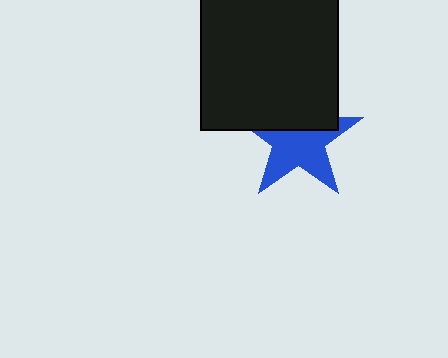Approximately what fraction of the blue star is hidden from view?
Roughly 39% of the blue star is hidden behind the black rectangle.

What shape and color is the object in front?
The object in front is a black rectangle.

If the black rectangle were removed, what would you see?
You would see the complete blue star.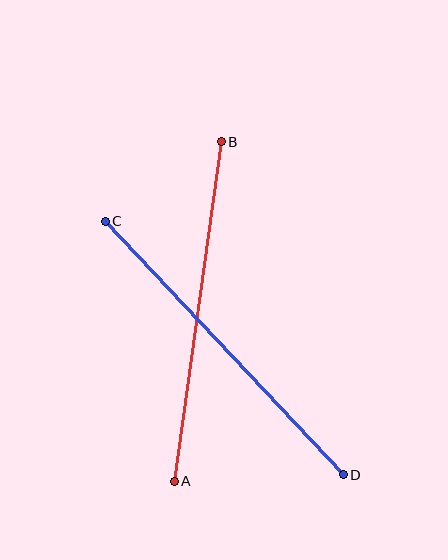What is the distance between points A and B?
The distance is approximately 343 pixels.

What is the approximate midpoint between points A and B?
The midpoint is at approximately (198, 311) pixels.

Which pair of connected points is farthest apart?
Points C and D are farthest apart.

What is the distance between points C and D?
The distance is approximately 348 pixels.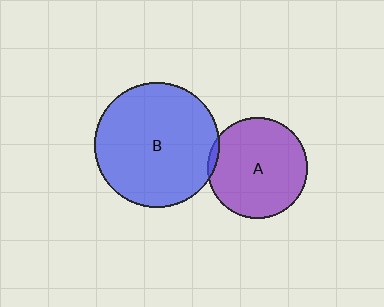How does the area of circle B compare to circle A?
Approximately 1.5 times.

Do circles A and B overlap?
Yes.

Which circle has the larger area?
Circle B (blue).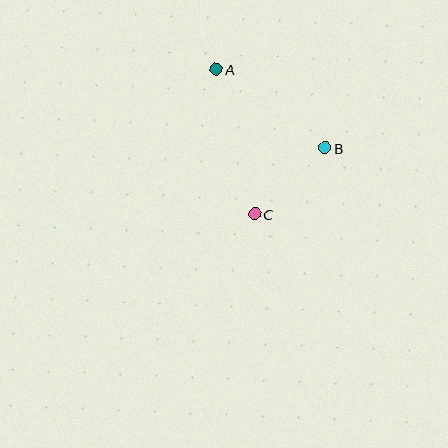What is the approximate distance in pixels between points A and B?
The distance between A and B is approximately 134 pixels.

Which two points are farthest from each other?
Points A and C are farthest from each other.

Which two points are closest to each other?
Points B and C are closest to each other.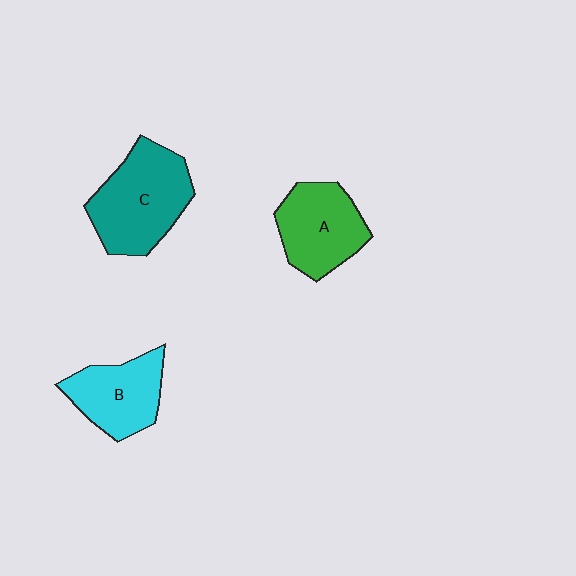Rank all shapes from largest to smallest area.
From largest to smallest: C (teal), A (green), B (cyan).